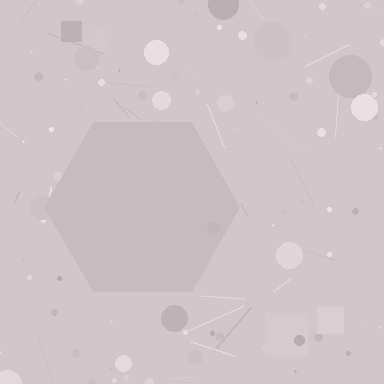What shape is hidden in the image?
A hexagon is hidden in the image.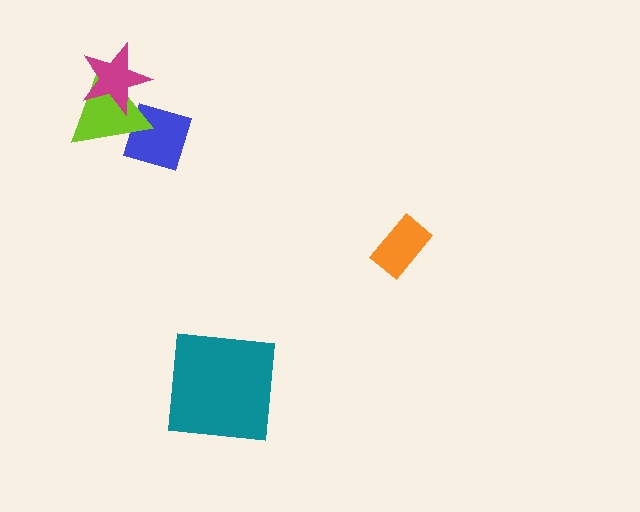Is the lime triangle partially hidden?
Yes, it is partially covered by another shape.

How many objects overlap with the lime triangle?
2 objects overlap with the lime triangle.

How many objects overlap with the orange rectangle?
0 objects overlap with the orange rectangle.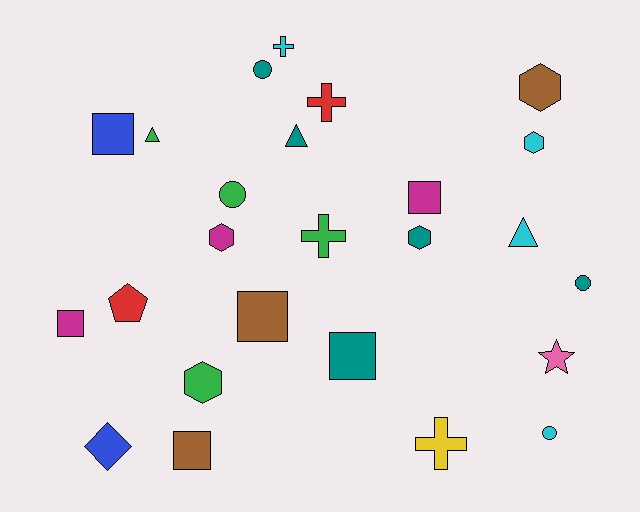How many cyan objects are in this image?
There are 4 cyan objects.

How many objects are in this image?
There are 25 objects.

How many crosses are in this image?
There are 4 crosses.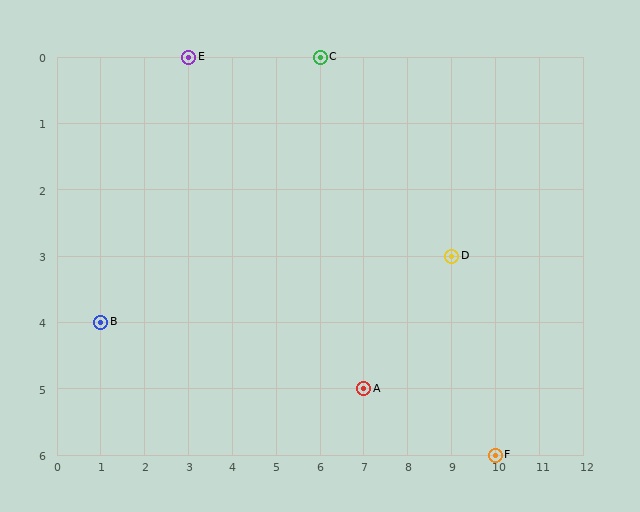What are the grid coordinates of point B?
Point B is at grid coordinates (1, 4).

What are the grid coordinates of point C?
Point C is at grid coordinates (6, 0).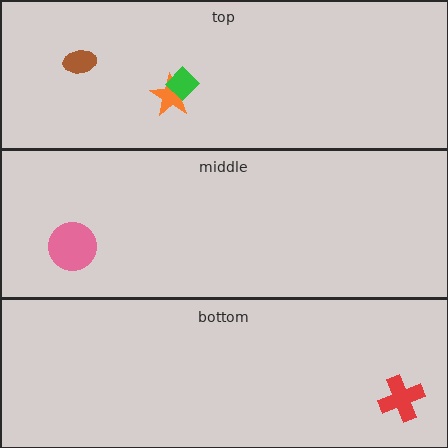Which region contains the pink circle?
The middle region.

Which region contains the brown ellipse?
The top region.